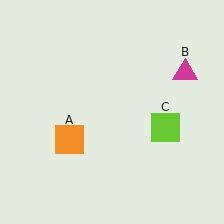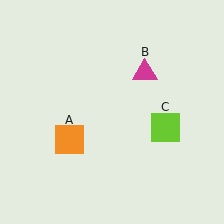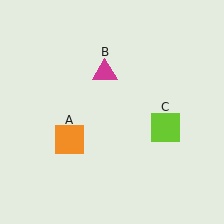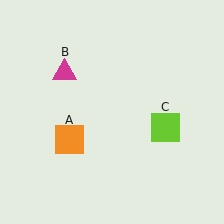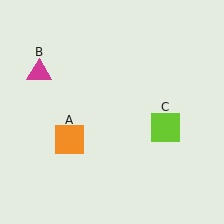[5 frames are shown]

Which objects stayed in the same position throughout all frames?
Orange square (object A) and lime square (object C) remained stationary.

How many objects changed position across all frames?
1 object changed position: magenta triangle (object B).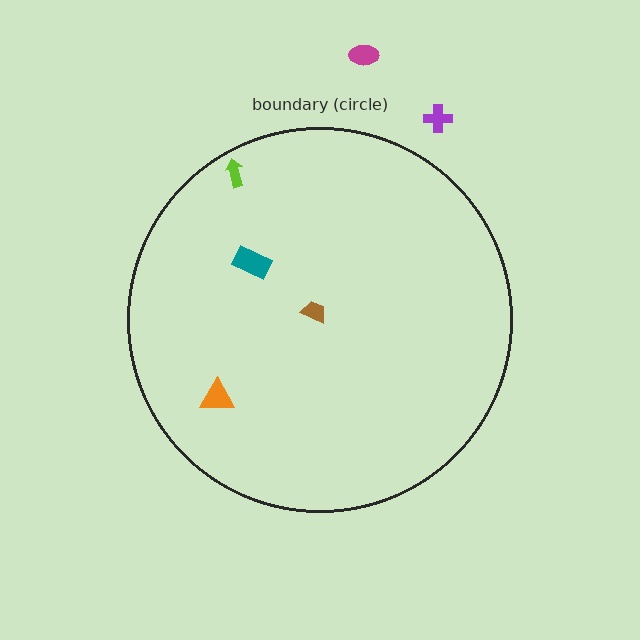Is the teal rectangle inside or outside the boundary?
Inside.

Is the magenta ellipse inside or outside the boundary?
Outside.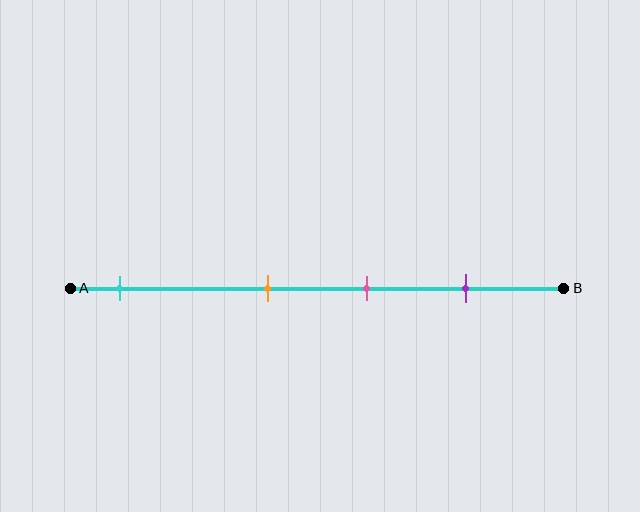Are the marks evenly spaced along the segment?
No, the marks are not evenly spaced.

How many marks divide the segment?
There are 4 marks dividing the segment.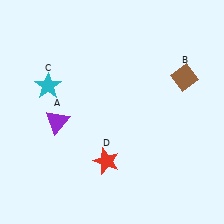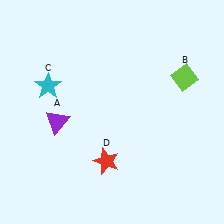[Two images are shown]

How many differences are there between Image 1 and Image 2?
There is 1 difference between the two images.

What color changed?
The diamond (B) changed from brown in Image 1 to lime in Image 2.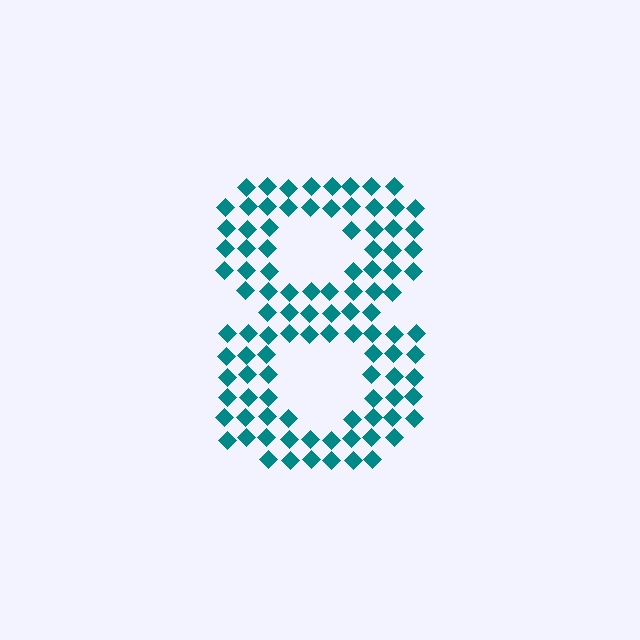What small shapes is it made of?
It is made of small diamonds.